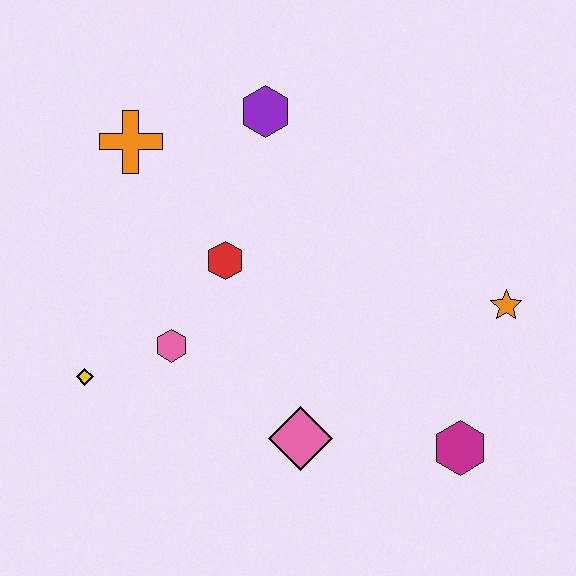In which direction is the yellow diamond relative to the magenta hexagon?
The yellow diamond is to the left of the magenta hexagon.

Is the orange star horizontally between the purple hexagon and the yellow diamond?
No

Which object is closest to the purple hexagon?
The orange cross is closest to the purple hexagon.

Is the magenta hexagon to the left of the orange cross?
No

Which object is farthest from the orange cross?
The magenta hexagon is farthest from the orange cross.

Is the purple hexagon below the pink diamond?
No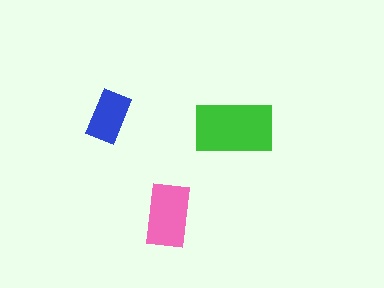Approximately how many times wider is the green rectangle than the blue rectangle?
About 1.5 times wider.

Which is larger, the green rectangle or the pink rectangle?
The green one.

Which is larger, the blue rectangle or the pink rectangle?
The pink one.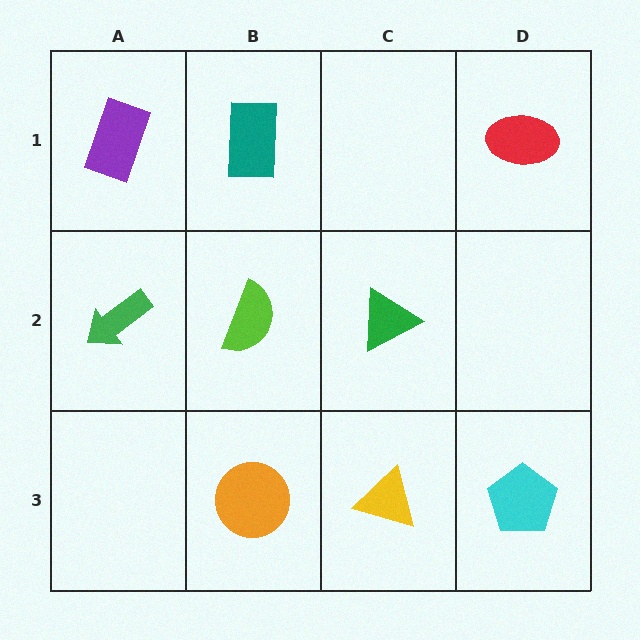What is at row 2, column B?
A lime semicircle.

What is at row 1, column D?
A red ellipse.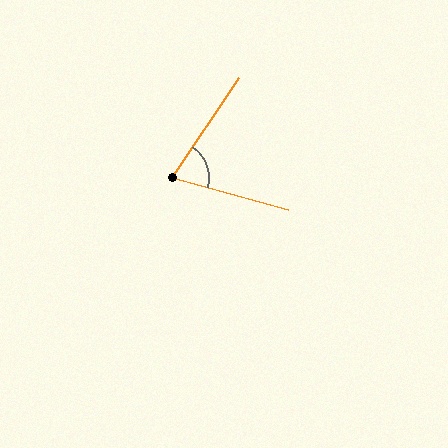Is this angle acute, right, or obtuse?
It is acute.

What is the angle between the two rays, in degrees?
Approximately 71 degrees.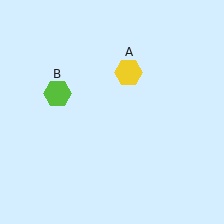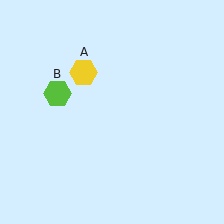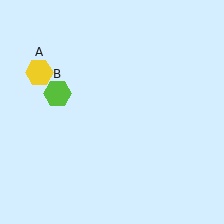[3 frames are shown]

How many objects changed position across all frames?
1 object changed position: yellow hexagon (object A).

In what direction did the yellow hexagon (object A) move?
The yellow hexagon (object A) moved left.